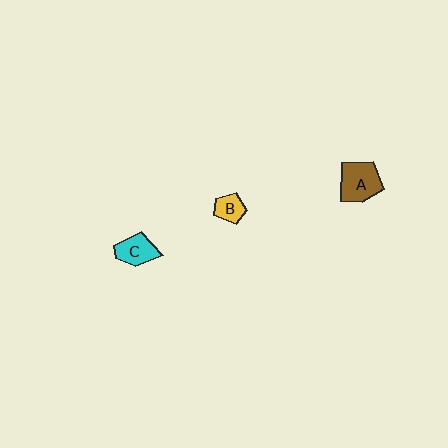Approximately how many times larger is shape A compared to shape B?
Approximately 2.0 times.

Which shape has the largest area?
Shape A (brown).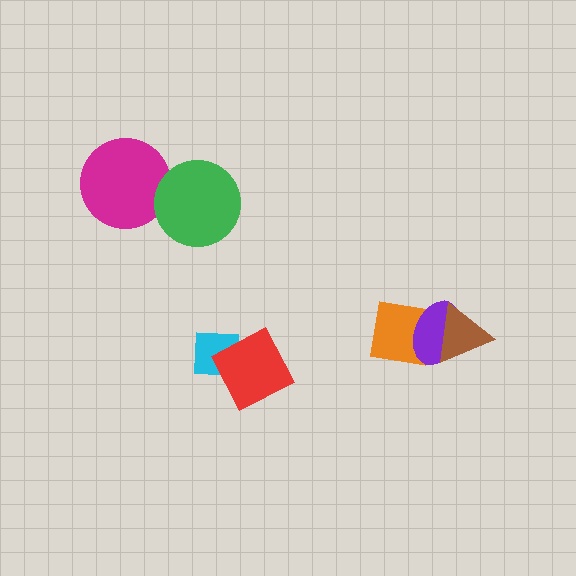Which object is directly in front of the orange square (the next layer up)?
The purple ellipse is directly in front of the orange square.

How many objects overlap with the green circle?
1 object overlaps with the green circle.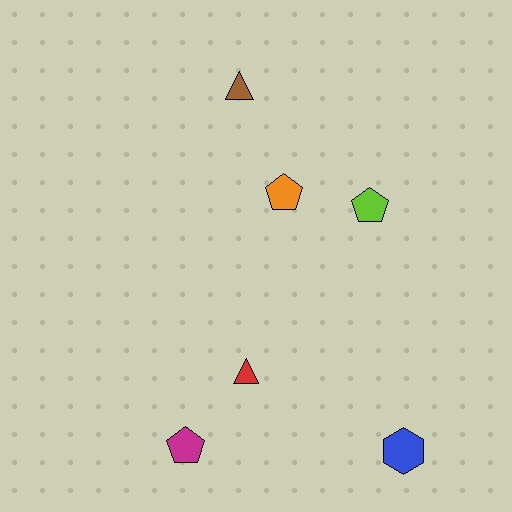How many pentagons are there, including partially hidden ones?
There are 3 pentagons.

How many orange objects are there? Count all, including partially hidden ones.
There is 1 orange object.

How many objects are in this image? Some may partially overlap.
There are 6 objects.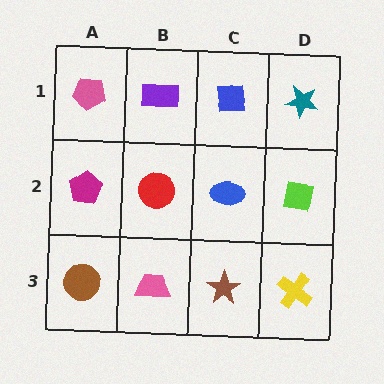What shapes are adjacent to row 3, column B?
A red circle (row 2, column B), a brown circle (row 3, column A), a brown star (row 3, column C).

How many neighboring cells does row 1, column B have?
3.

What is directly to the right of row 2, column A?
A red circle.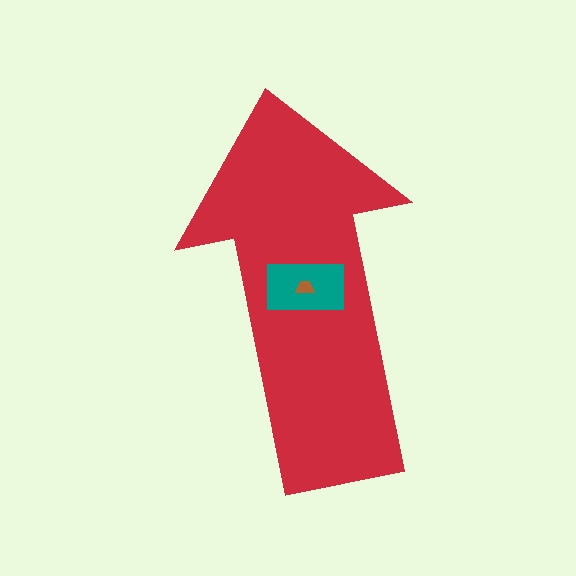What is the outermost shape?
The red arrow.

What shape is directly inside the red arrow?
The teal rectangle.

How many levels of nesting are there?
3.